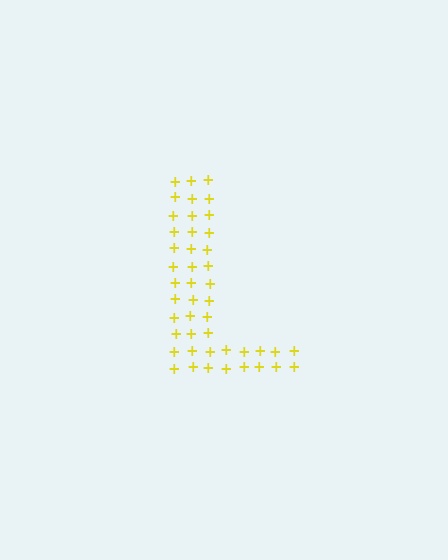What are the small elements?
The small elements are plus signs.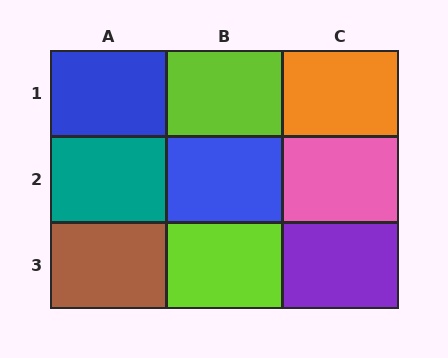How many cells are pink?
1 cell is pink.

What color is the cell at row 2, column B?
Blue.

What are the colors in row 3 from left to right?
Brown, lime, purple.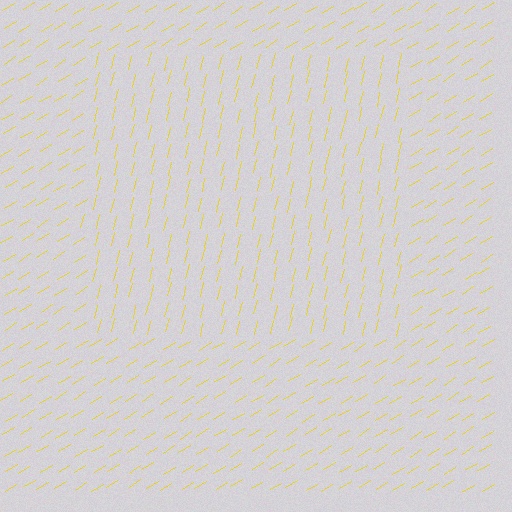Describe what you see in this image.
The image is filled with small yellow line segments. A rectangle region in the image has lines oriented differently from the surrounding lines, creating a visible texture boundary.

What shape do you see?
I see a rectangle.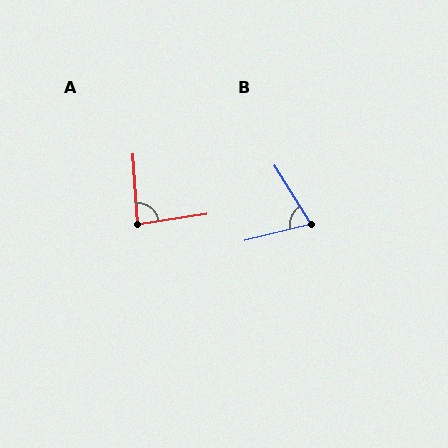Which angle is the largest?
A, at approximately 85 degrees.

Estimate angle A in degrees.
Approximately 85 degrees.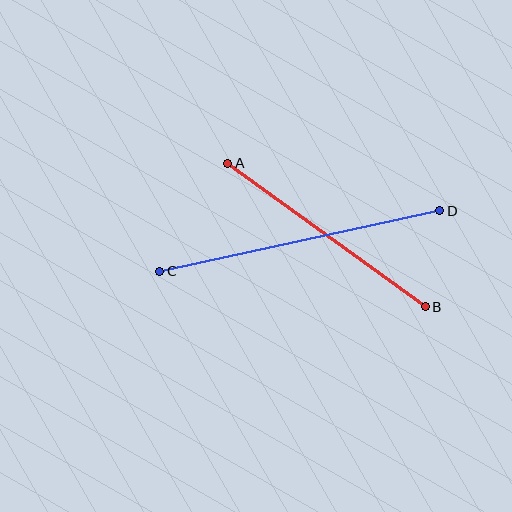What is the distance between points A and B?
The distance is approximately 244 pixels.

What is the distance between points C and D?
The distance is approximately 286 pixels.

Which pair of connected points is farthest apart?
Points C and D are farthest apart.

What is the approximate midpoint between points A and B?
The midpoint is at approximately (326, 235) pixels.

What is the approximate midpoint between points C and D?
The midpoint is at approximately (300, 241) pixels.